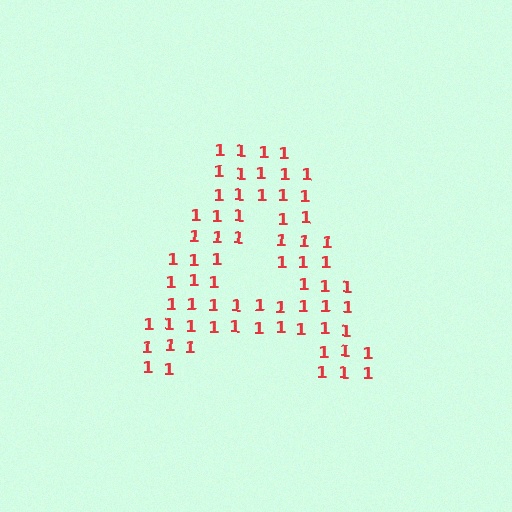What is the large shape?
The large shape is the letter A.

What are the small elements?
The small elements are digit 1's.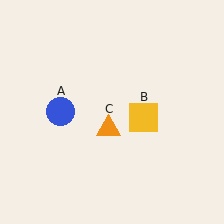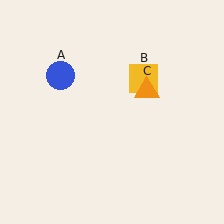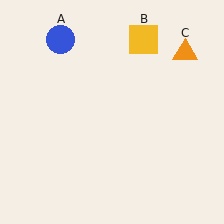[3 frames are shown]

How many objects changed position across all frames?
3 objects changed position: blue circle (object A), yellow square (object B), orange triangle (object C).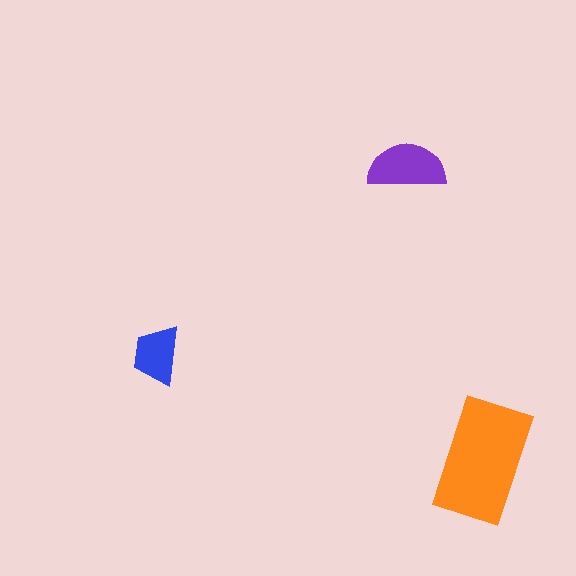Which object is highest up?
The purple semicircle is topmost.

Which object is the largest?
The orange rectangle.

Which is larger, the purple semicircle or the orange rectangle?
The orange rectangle.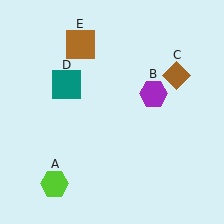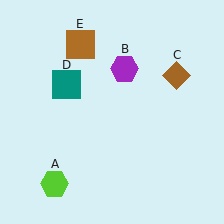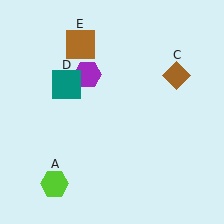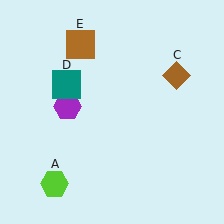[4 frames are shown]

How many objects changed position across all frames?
1 object changed position: purple hexagon (object B).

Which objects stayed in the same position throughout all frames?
Lime hexagon (object A) and brown diamond (object C) and teal square (object D) and brown square (object E) remained stationary.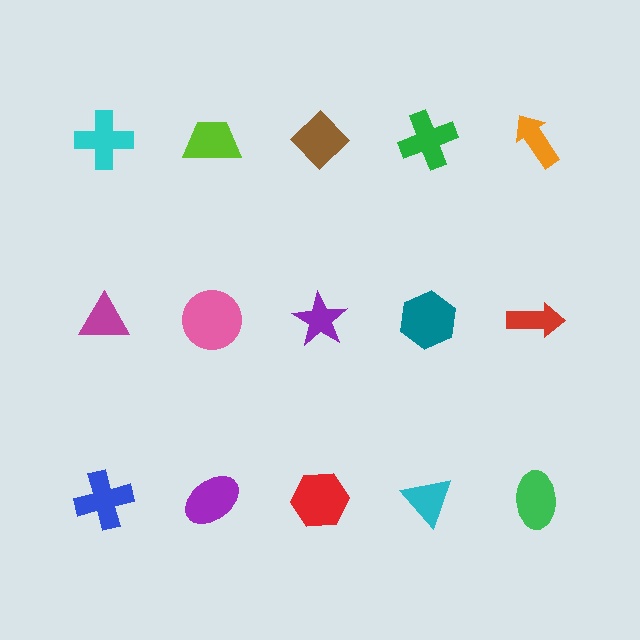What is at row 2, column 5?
A red arrow.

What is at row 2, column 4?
A teal hexagon.